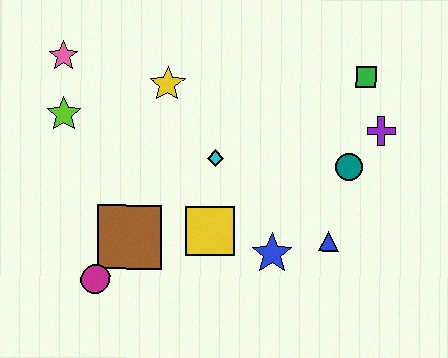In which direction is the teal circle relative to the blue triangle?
The teal circle is above the blue triangle.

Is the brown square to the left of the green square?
Yes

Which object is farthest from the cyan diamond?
The pink star is farthest from the cyan diamond.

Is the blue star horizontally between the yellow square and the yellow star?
No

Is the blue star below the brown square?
Yes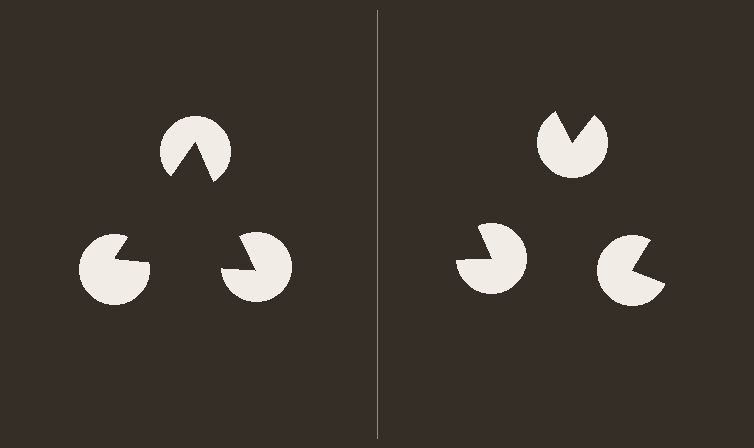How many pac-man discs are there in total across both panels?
6 — 3 on each side.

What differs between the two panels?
The pac-man discs are positioned identically on both sides; only the wedge orientations differ. On the left they align to a triangle; on the right they are misaligned.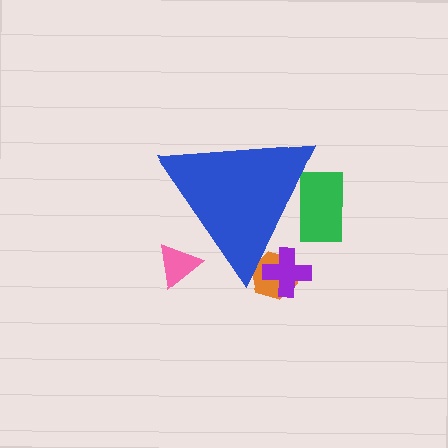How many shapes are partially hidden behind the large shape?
4 shapes are partially hidden.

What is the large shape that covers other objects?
A blue triangle.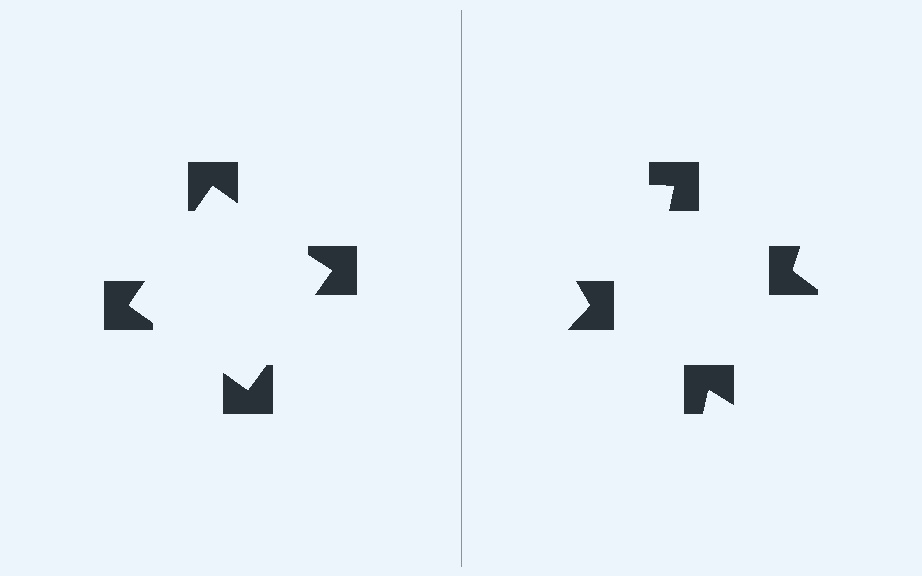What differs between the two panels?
The notched squares are positioned identically on both sides; only the wedge orientations differ. On the left they align to a square; on the right they are misaligned.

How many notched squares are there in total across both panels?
8 — 4 on each side.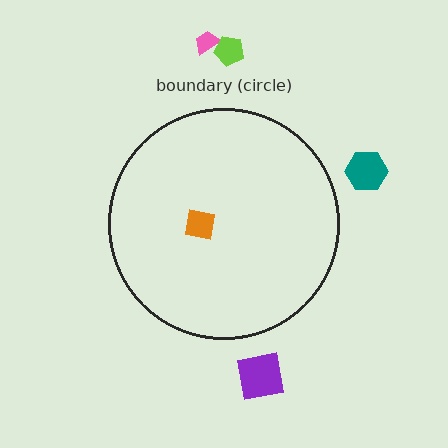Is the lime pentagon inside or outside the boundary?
Outside.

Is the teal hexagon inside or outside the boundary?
Outside.